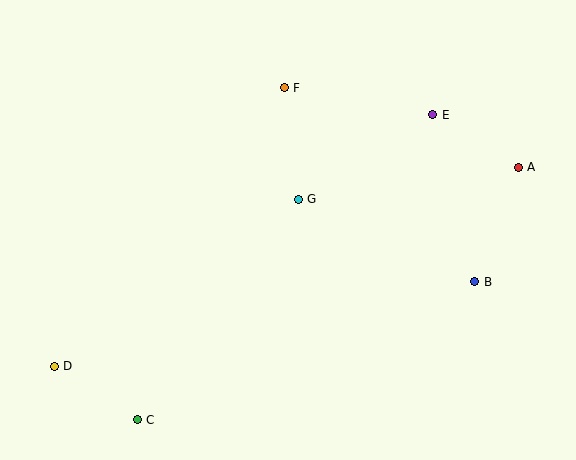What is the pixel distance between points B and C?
The distance between B and C is 365 pixels.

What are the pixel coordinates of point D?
Point D is at (54, 366).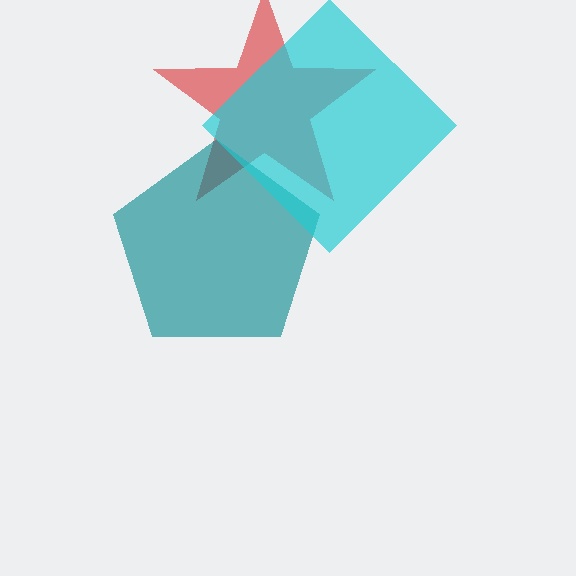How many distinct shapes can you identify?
There are 3 distinct shapes: a red star, a teal pentagon, a cyan diamond.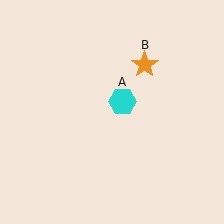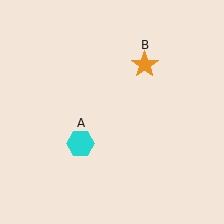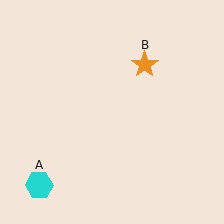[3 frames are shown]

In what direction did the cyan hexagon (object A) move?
The cyan hexagon (object A) moved down and to the left.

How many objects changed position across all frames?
1 object changed position: cyan hexagon (object A).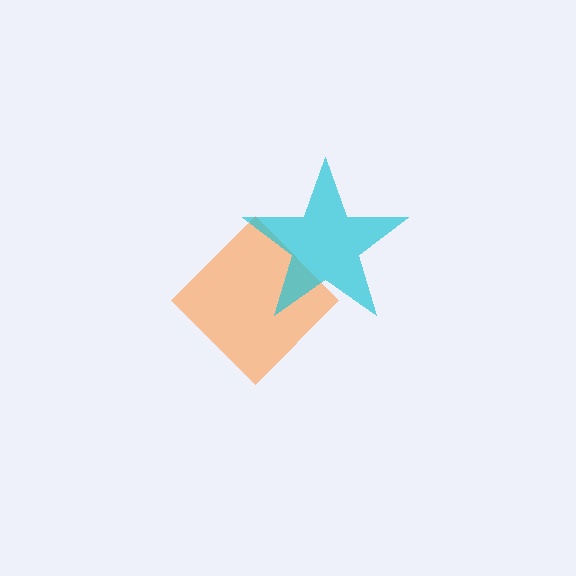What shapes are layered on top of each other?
The layered shapes are: an orange diamond, a cyan star.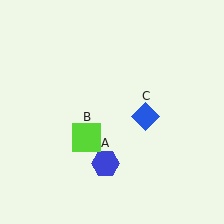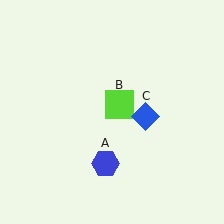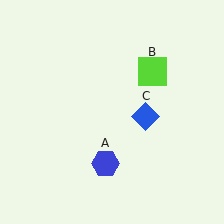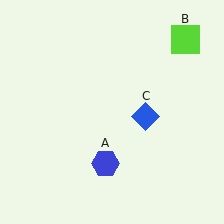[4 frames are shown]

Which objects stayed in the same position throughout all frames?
Blue hexagon (object A) and blue diamond (object C) remained stationary.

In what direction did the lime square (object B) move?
The lime square (object B) moved up and to the right.